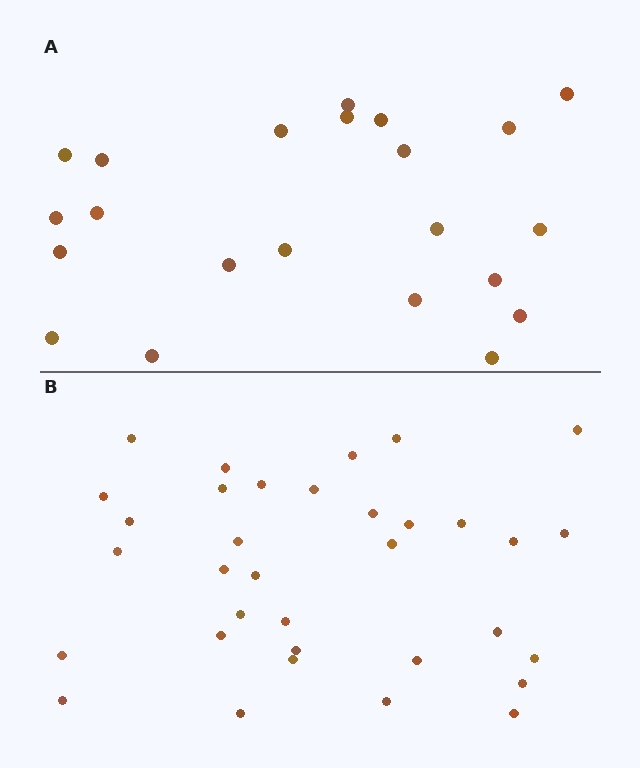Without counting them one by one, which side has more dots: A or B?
Region B (the bottom region) has more dots.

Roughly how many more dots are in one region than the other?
Region B has roughly 12 or so more dots than region A.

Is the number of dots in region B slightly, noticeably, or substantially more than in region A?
Region B has substantially more. The ratio is roughly 1.5 to 1.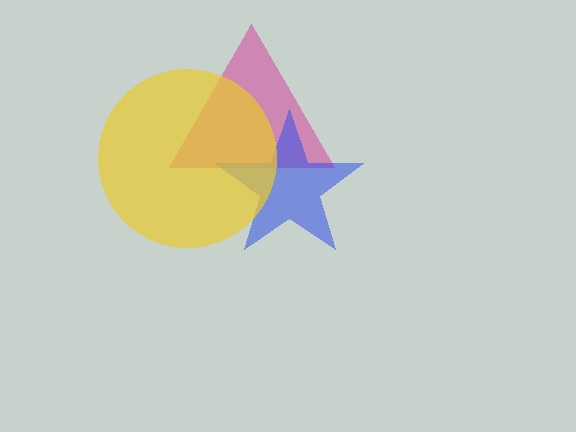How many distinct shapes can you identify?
There are 3 distinct shapes: a magenta triangle, a blue star, a yellow circle.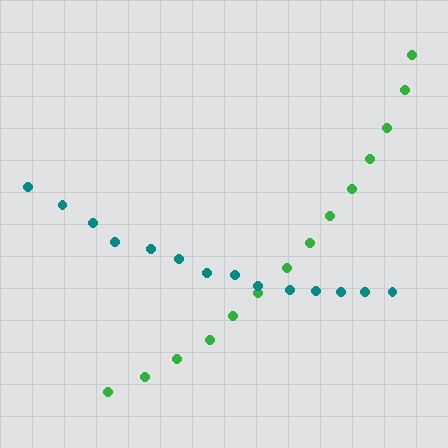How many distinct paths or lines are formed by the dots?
There are 2 distinct paths.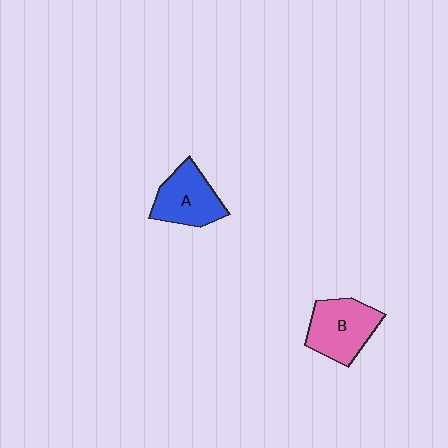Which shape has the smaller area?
Shape A (blue).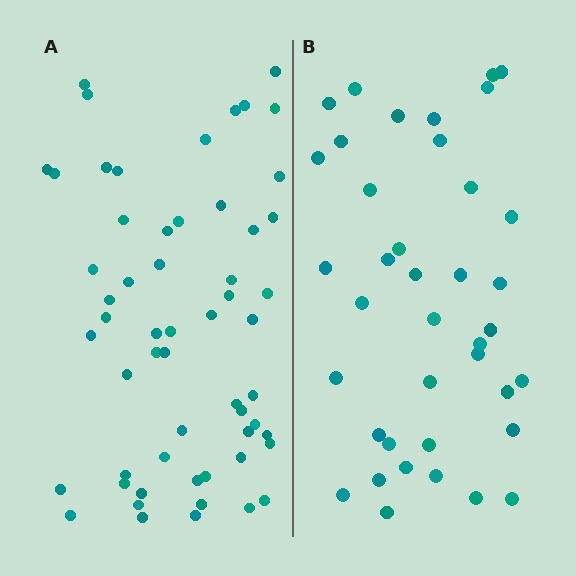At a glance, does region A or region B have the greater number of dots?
Region A (the left region) has more dots.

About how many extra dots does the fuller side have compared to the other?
Region A has approximately 20 more dots than region B.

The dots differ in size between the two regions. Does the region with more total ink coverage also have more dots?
No. Region B has more total ink coverage because its dots are larger, but region A actually contains more individual dots. Total area can be misleading — the number of items is what matters here.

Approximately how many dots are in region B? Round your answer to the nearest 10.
About 40 dots. (The exact count is 39, which rounds to 40.)